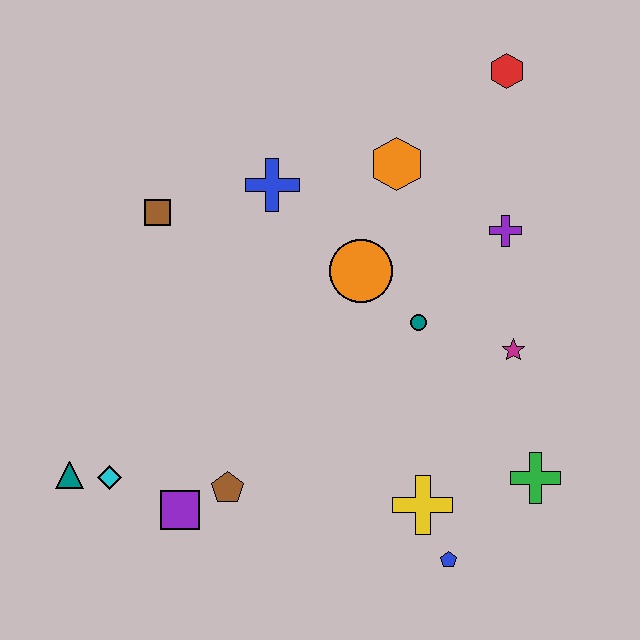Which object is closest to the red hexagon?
The orange hexagon is closest to the red hexagon.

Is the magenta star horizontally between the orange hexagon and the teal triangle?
No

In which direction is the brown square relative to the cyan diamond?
The brown square is above the cyan diamond.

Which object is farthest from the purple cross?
The teal triangle is farthest from the purple cross.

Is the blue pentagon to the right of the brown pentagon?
Yes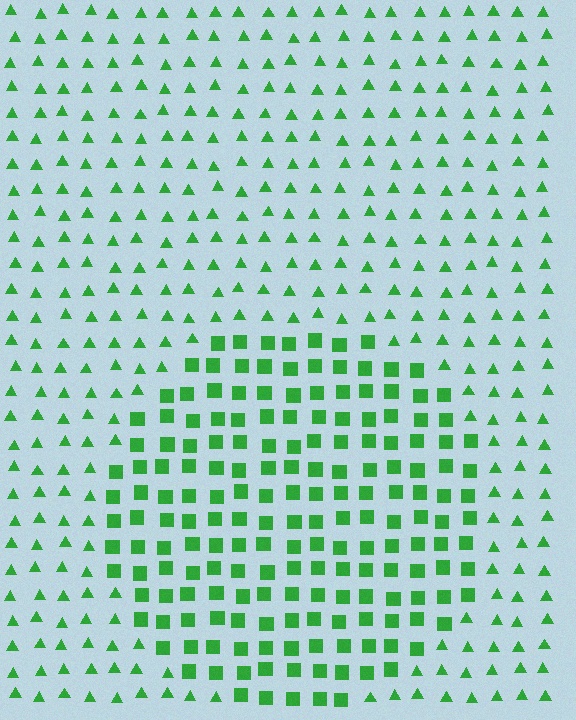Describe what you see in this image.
The image is filled with small green elements arranged in a uniform grid. A circle-shaped region contains squares, while the surrounding area contains triangles. The boundary is defined purely by the change in element shape.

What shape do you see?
I see a circle.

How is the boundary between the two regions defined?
The boundary is defined by a change in element shape: squares inside vs. triangles outside. All elements share the same color and spacing.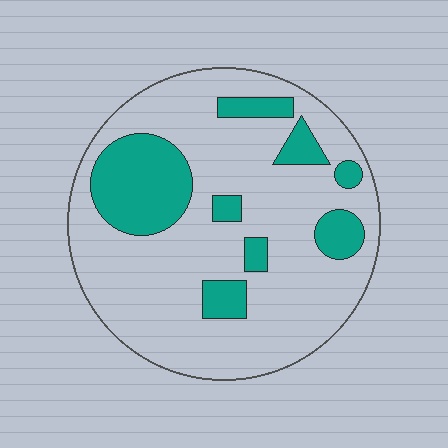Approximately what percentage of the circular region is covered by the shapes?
Approximately 25%.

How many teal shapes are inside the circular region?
8.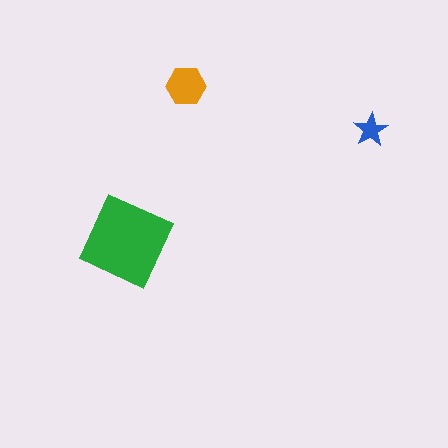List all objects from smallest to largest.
The blue star, the orange hexagon, the green diamond.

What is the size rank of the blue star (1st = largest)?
3rd.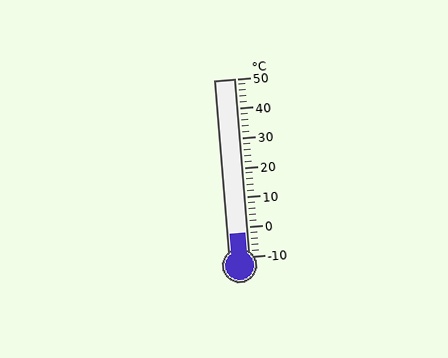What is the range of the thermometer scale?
The thermometer scale ranges from -10°C to 50°C.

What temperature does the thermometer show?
The thermometer shows approximately -2°C.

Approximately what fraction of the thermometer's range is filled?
The thermometer is filled to approximately 15% of its range.